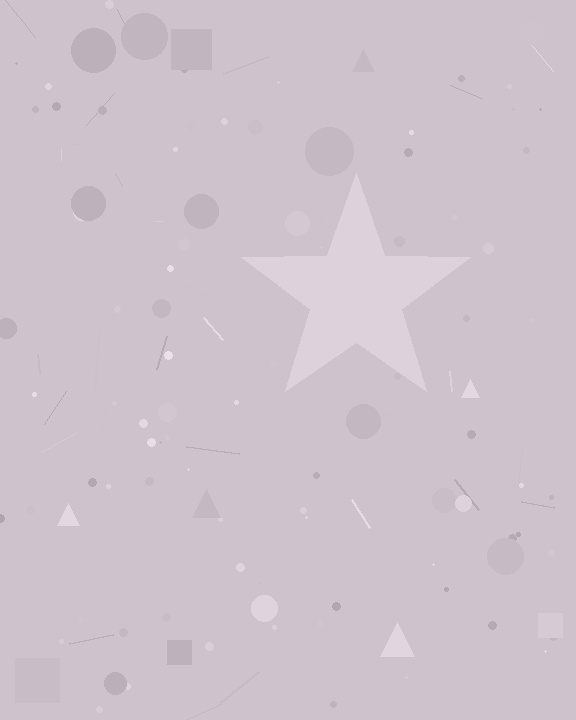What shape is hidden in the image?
A star is hidden in the image.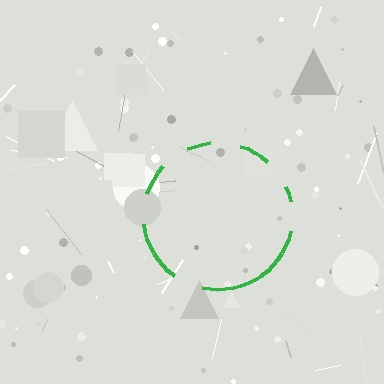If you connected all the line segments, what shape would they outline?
They would outline a circle.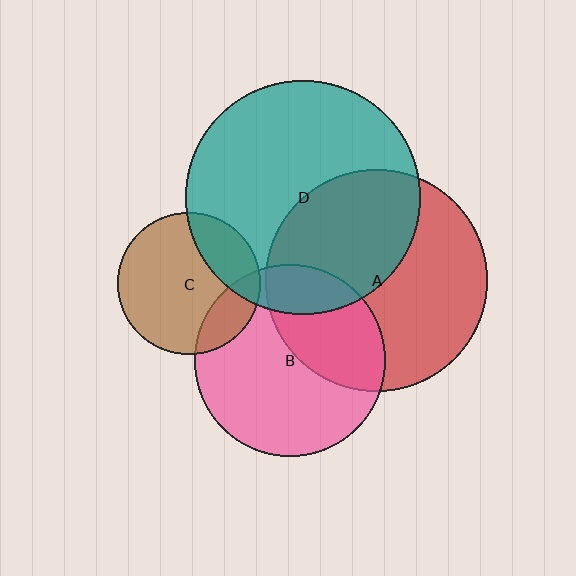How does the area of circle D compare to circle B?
Approximately 1.5 times.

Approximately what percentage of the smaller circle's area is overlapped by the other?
Approximately 35%.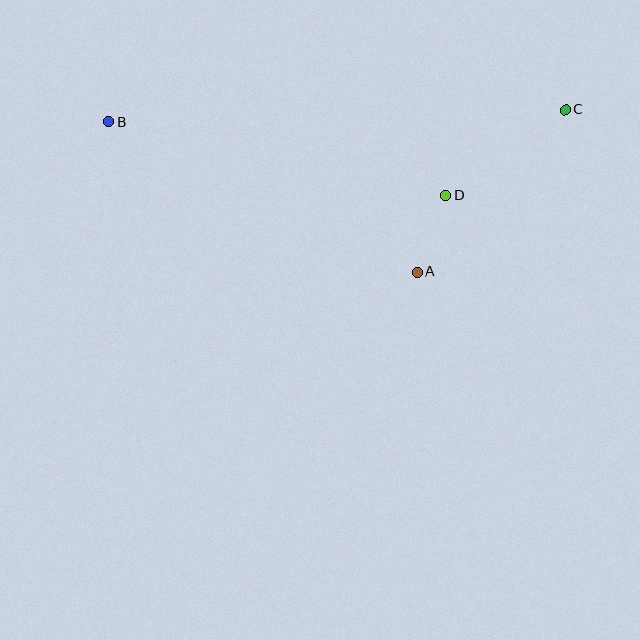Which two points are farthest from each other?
Points B and C are farthest from each other.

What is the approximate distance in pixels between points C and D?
The distance between C and D is approximately 147 pixels.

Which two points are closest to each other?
Points A and D are closest to each other.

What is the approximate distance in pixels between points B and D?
The distance between B and D is approximately 345 pixels.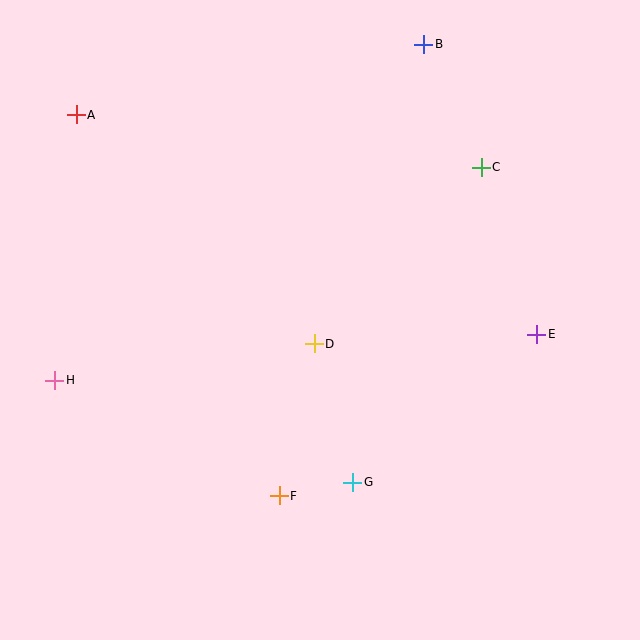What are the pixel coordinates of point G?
Point G is at (353, 482).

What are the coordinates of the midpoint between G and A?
The midpoint between G and A is at (214, 299).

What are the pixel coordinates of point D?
Point D is at (314, 344).